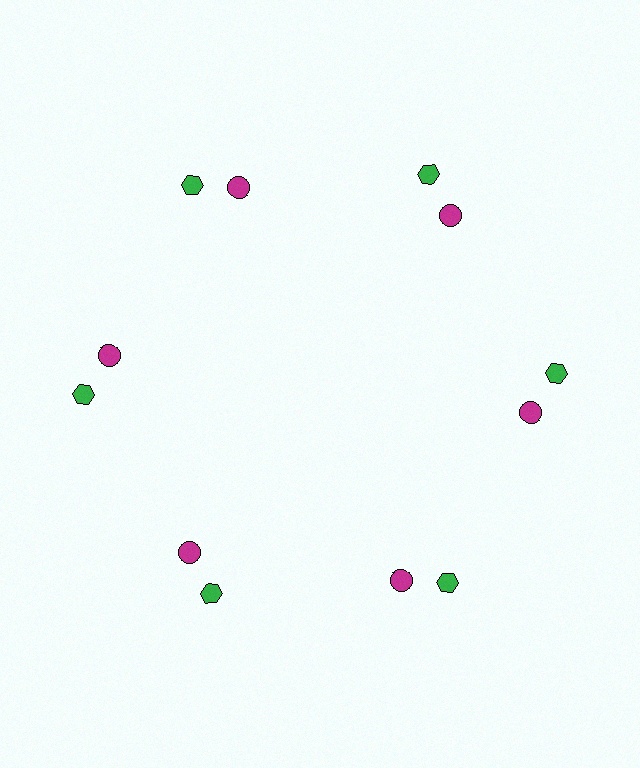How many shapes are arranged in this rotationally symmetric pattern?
There are 12 shapes, arranged in 6 groups of 2.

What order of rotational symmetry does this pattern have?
This pattern has 6-fold rotational symmetry.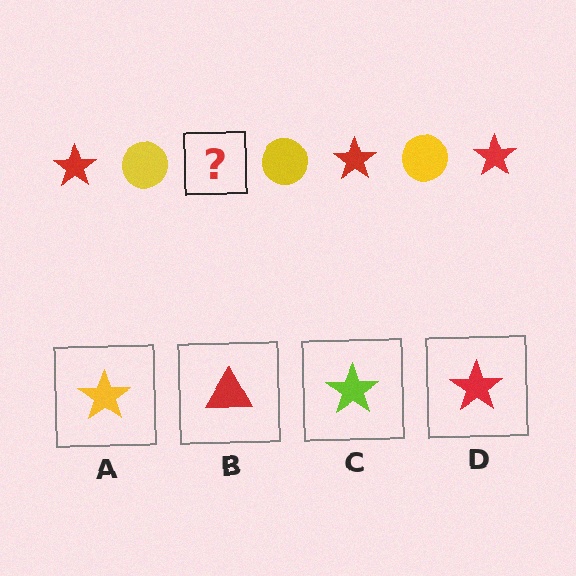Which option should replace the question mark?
Option D.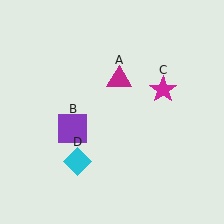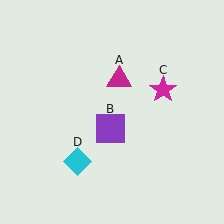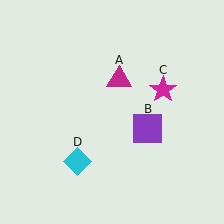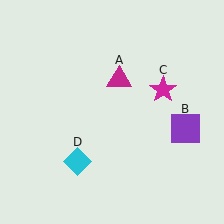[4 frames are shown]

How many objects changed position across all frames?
1 object changed position: purple square (object B).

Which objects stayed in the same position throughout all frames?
Magenta triangle (object A) and magenta star (object C) and cyan diamond (object D) remained stationary.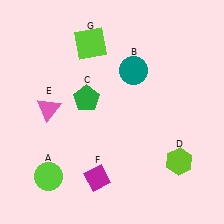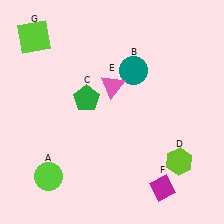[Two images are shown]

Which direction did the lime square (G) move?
The lime square (G) moved left.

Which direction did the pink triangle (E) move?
The pink triangle (E) moved right.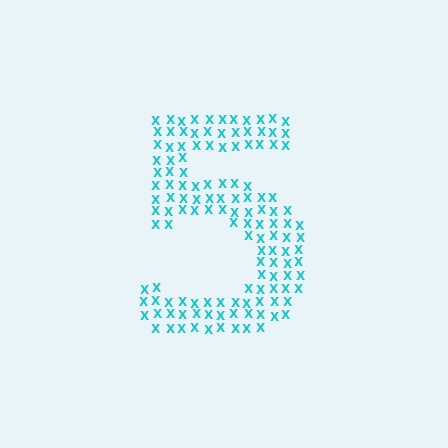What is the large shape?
The large shape is the digit 5.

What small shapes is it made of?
It is made of small letter X's.